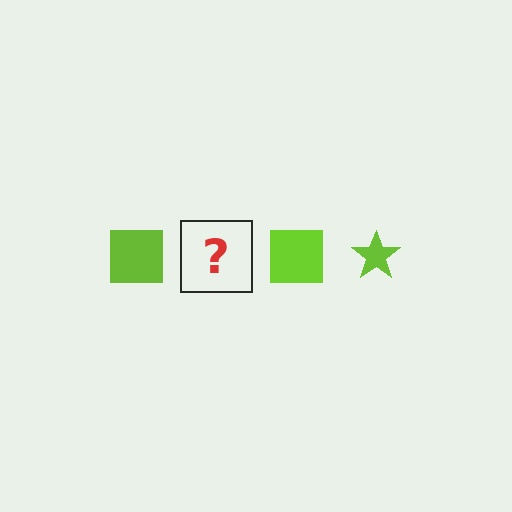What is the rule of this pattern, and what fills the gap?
The rule is that the pattern cycles through square, star shapes in lime. The gap should be filled with a lime star.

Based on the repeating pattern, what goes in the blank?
The blank should be a lime star.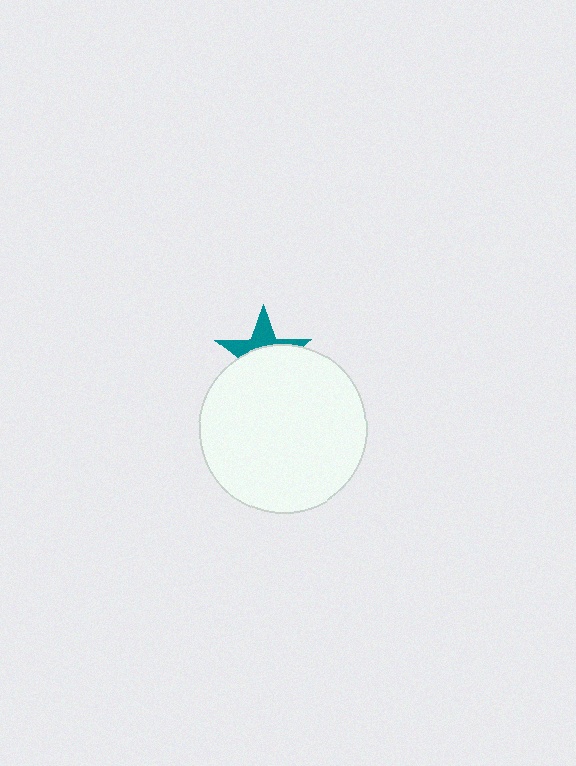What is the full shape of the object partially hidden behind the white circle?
The partially hidden object is a teal star.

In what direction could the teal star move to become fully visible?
The teal star could move up. That would shift it out from behind the white circle entirely.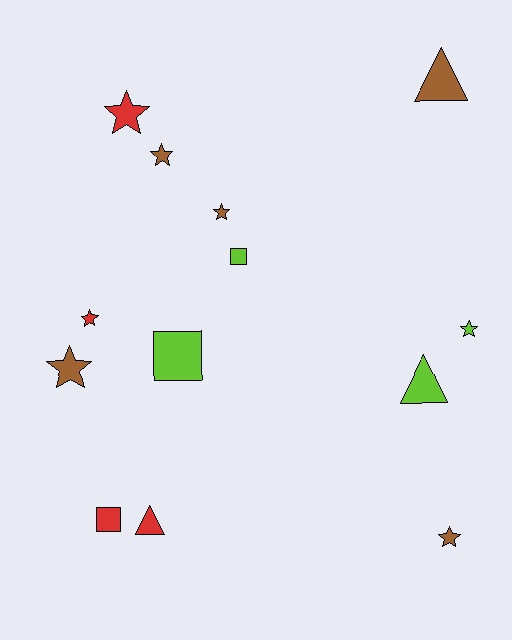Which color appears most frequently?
Brown, with 5 objects.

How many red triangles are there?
There is 1 red triangle.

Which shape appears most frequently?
Star, with 7 objects.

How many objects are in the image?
There are 13 objects.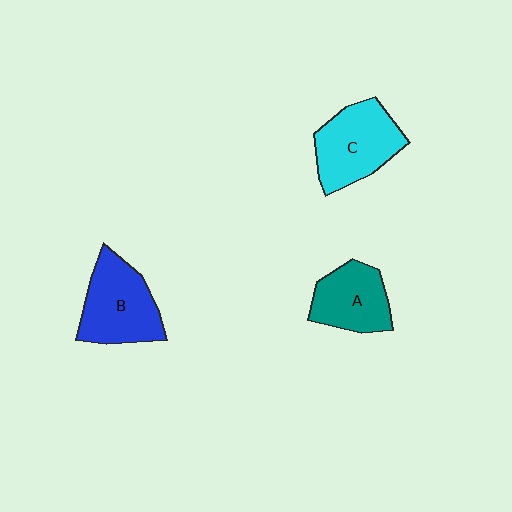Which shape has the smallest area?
Shape A (teal).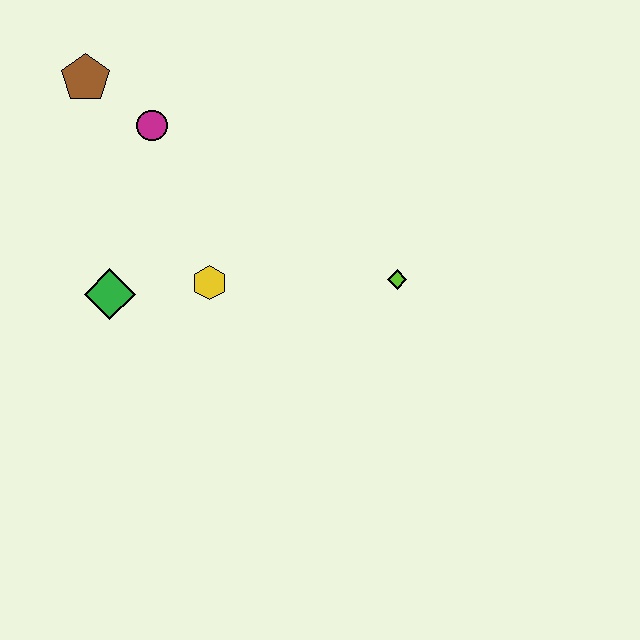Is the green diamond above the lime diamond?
No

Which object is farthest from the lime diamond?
The brown pentagon is farthest from the lime diamond.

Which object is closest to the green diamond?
The yellow hexagon is closest to the green diamond.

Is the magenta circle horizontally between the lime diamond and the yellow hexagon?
No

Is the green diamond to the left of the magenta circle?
Yes